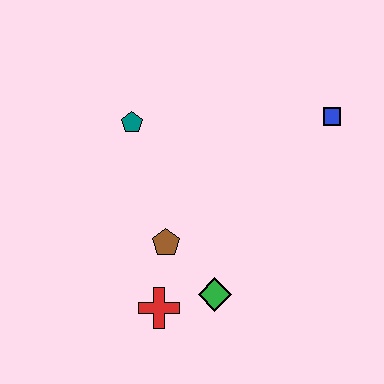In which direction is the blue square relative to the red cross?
The blue square is above the red cross.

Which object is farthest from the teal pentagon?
The blue square is farthest from the teal pentagon.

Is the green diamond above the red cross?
Yes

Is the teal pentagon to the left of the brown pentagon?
Yes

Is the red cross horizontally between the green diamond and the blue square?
No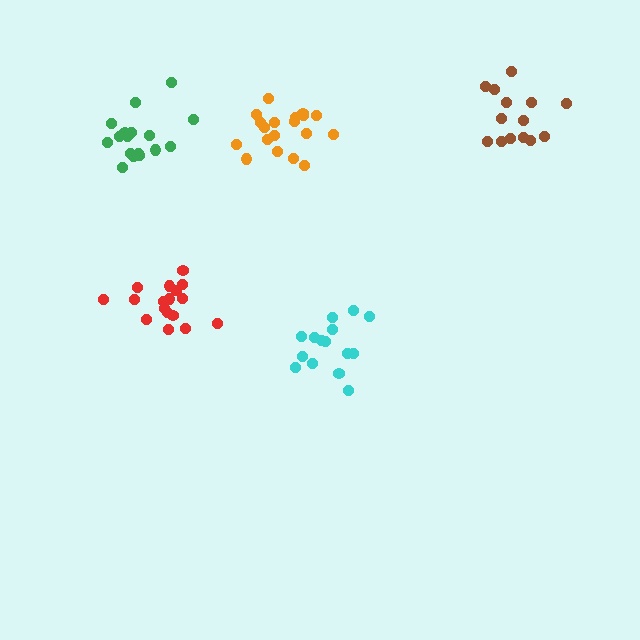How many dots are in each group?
Group 1: 15 dots, Group 2: 17 dots, Group 3: 19 dots, Group 4: 18 dots, Group 5: 14 dots (83 total).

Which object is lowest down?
The cyan cluster is bottommost.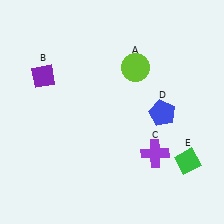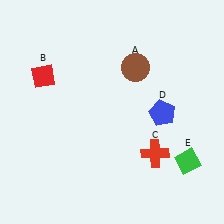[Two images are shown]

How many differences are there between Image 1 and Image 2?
There are 3 differences between the two images.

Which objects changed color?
A changed from lime to brown. B changed from purple to red. C changed from purple to red.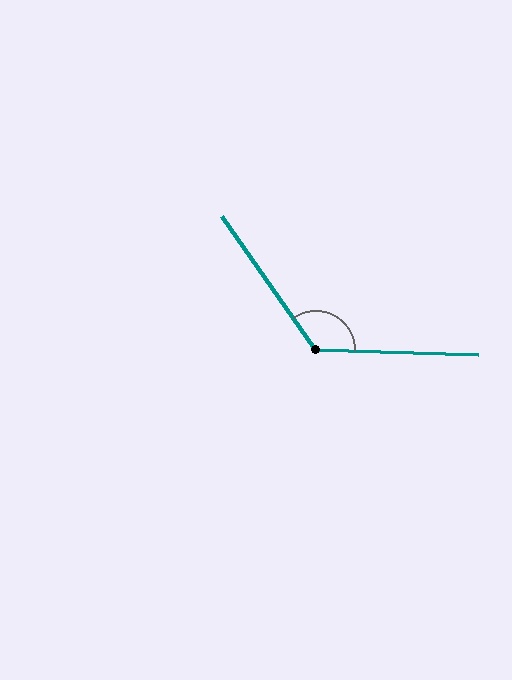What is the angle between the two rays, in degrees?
Approximately 127 degrees.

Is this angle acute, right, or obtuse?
It is obtuse.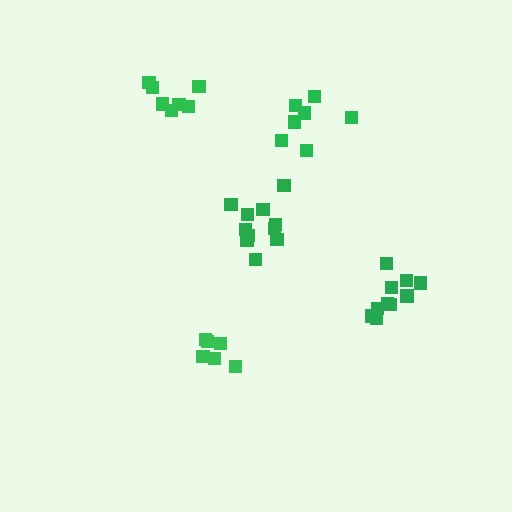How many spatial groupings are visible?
There are 5 spatial groupings.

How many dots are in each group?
Group 1: 11 dots, Group 2: 6 dots, Group 3: 10 dots, Group 4: 7 dots, Group 5: 7 dots (41 total).